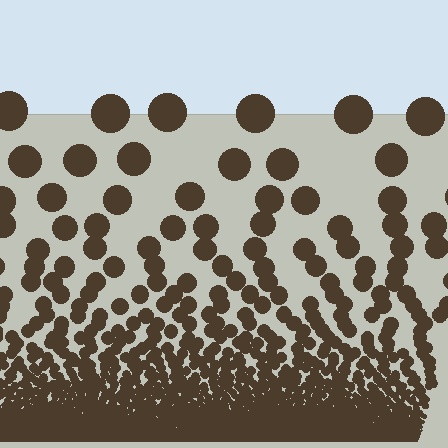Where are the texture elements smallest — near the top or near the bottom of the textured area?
Near the bottom.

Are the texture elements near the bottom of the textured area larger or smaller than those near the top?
Smaller. The gradient is inverted — elements near the bottom are smaller and denser.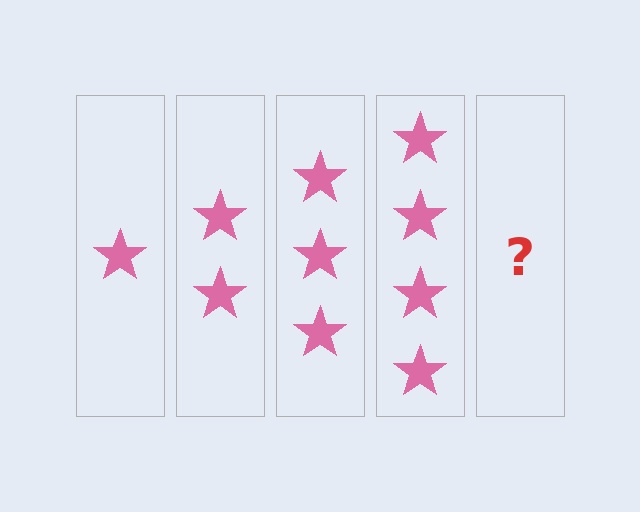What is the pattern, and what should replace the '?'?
The pattern is that each step adds one more star. The '?' should be 5 stars.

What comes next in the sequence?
The next element should be 5 stars.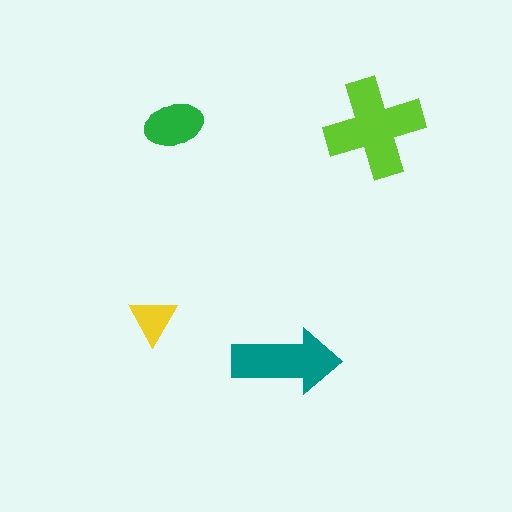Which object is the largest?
The lime cross.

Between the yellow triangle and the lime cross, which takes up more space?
The lime cross.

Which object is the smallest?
The yellow triangle.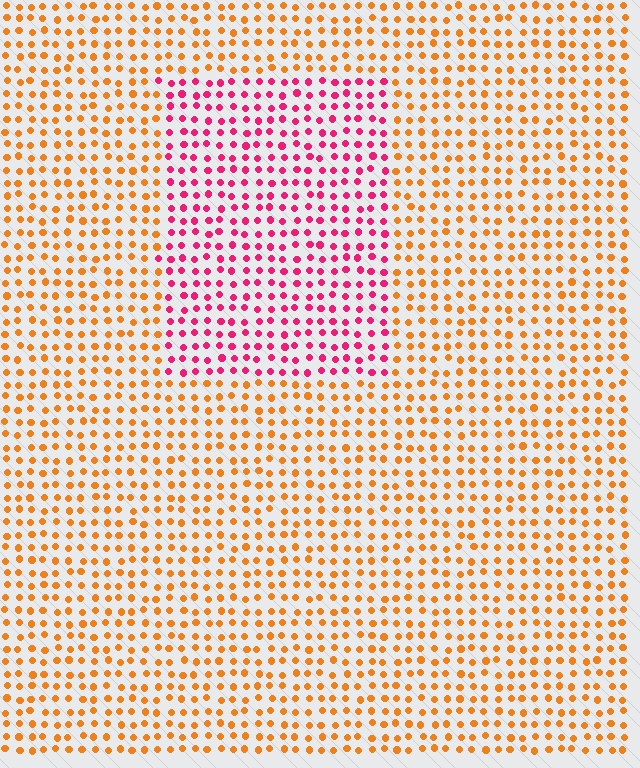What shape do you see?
I see a rectangle.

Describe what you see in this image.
The image is filled with small orange elements in a uniform arrangement. A rectangle-shaped region is visible where the elements are tinted to a slightly different hue, forming a subtle color boundary.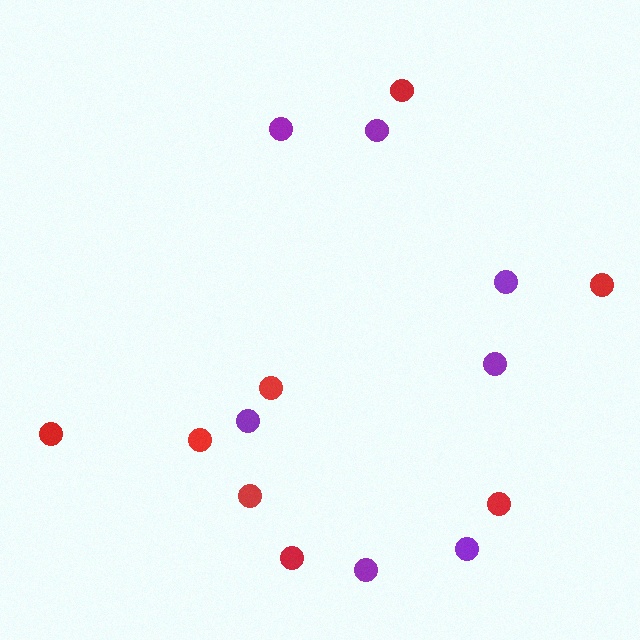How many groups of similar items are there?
There are 2 groups: one group of purple circles (7) and one group of red circles (8).